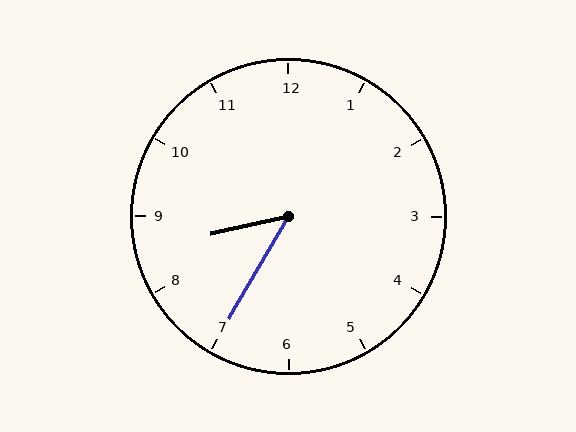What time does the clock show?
8:35.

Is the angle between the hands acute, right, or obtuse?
It is acute.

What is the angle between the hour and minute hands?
Approximately 48 degrees.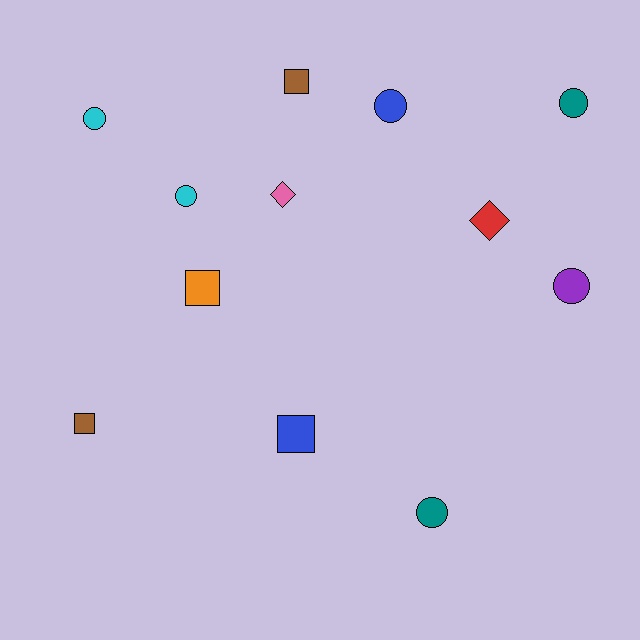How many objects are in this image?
There are 12 objects.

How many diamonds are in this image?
There are 2 diamonds.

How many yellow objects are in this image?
There are no yellow objects.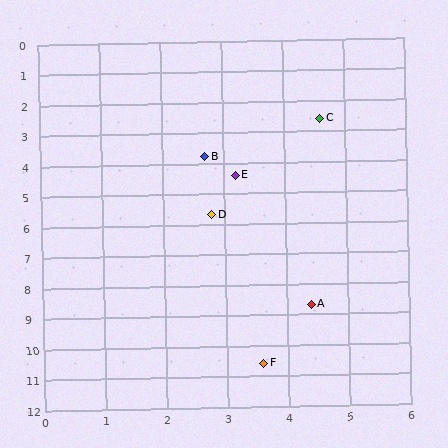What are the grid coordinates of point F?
Point F is at approximately (3.6, 10.6).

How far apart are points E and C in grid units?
Points E and C are about 2.3 grid units apart.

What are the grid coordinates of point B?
Point B is at approximately (2.7, 3.8).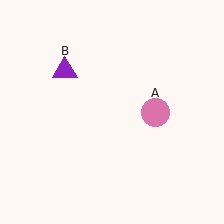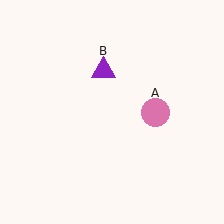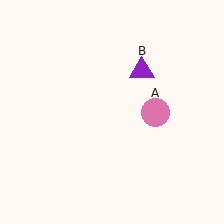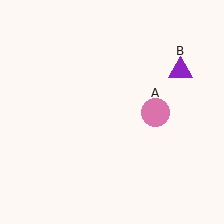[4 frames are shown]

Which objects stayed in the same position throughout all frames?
Pink circle (object A) remained stationary.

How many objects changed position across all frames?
1 object changed position: purple triangle (object B).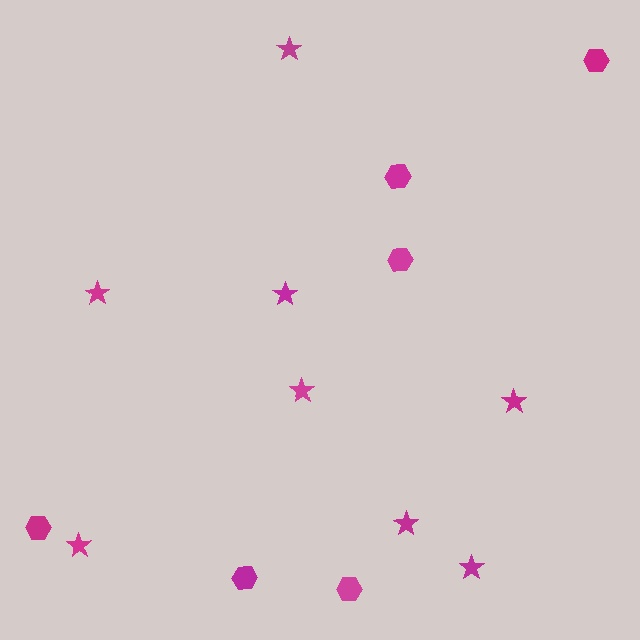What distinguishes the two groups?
There are 2 groups: one group of hexagons (6) and one group of stars (8).